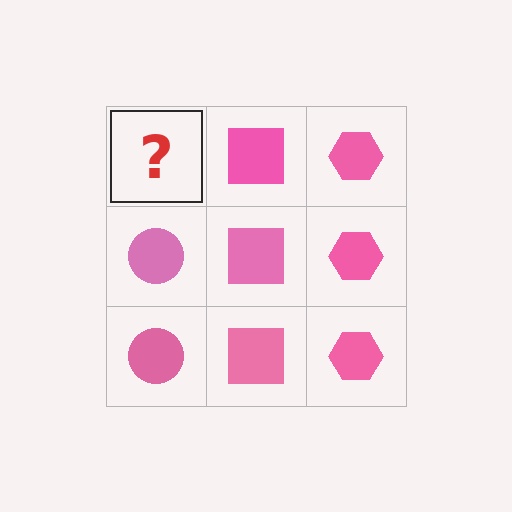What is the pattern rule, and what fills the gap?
The rule is that each column has a consistent shape. The gap should be filled with a pink circle.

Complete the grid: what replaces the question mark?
The question mark should be replaced with a pink circle.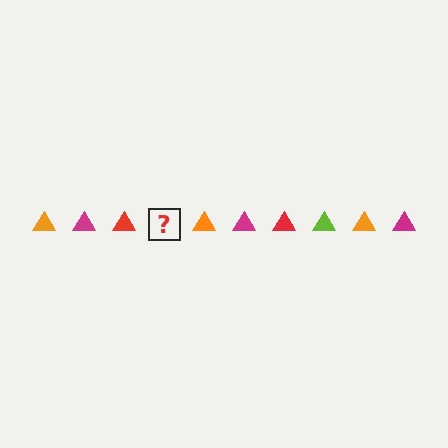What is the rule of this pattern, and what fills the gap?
The rule is that the pattern cycles through orange, magenta, red, lime triangles. The gap should be filled with a lime triangle.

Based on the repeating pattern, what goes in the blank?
The blank should be a lime triangle.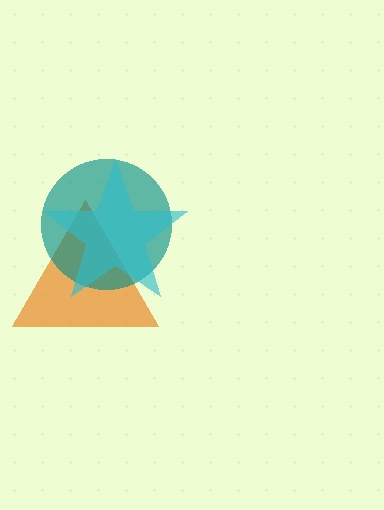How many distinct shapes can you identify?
There are 3 distinct shapes: an orange triangle, a teal circle, a cyan star.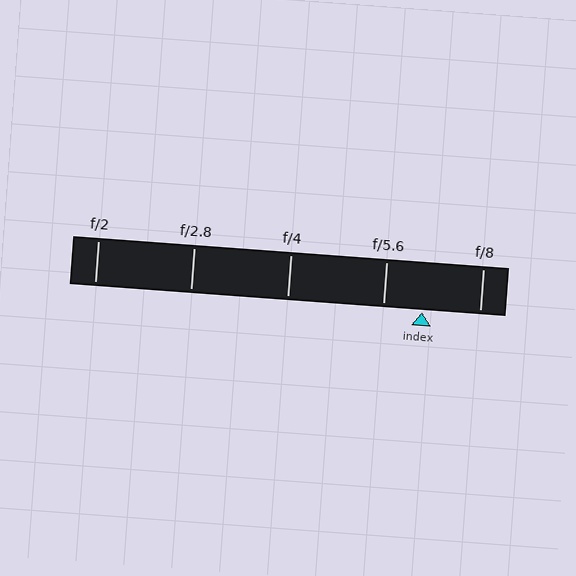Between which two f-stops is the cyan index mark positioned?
The index mark is between f/5.6 and f/8.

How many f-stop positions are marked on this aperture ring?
There are 5 f-stop positions marked.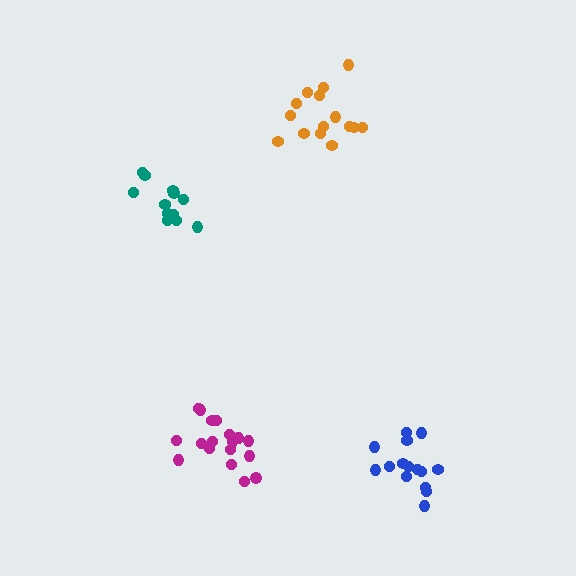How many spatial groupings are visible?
There are 4 spatial groupings.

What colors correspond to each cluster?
The clusters are colored: magenta, blue, orange, teal.